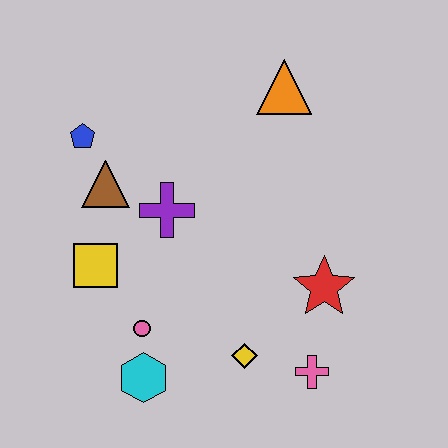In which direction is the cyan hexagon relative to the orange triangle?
The cyan hexagon is below the orange triangle.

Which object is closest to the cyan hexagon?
The pink circle is closest to the cyan hexagon.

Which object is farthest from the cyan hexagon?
The orange triangle is farthest from the cyan hexagon.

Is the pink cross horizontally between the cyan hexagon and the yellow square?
No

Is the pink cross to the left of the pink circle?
No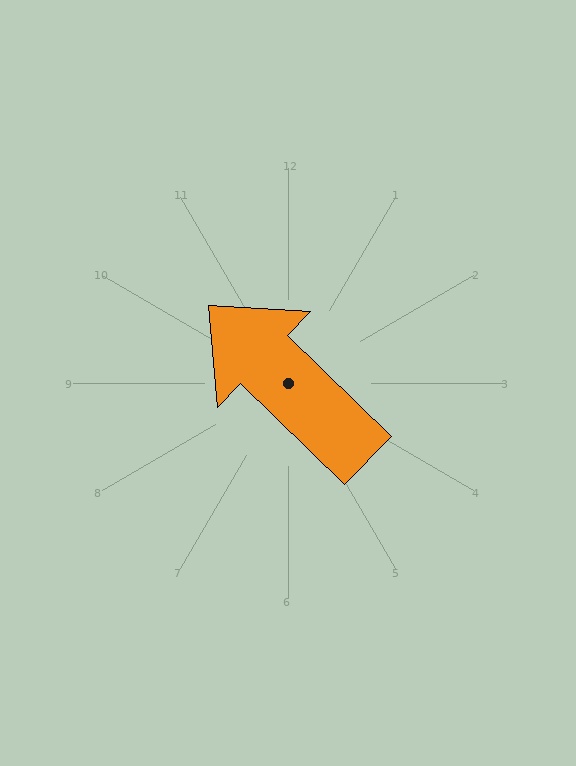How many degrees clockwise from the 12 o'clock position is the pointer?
Approximately 314 degrees.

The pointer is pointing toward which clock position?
Roughly 10 o'clock.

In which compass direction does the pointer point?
Northwest.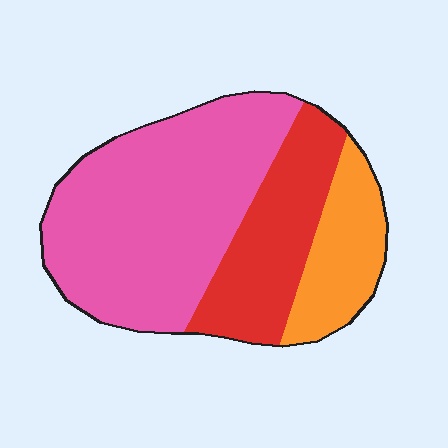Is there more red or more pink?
Pink.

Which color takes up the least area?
Orange, at roughly 20%.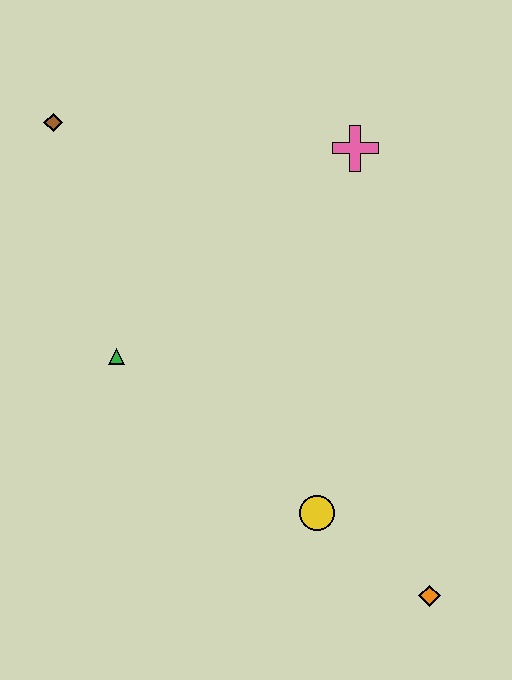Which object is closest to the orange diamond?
The yellow circle is closest to the orange diamond.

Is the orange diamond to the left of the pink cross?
No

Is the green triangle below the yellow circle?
No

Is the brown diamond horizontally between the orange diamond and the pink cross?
No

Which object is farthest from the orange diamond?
The brown diamond is farthest from the orange diamond.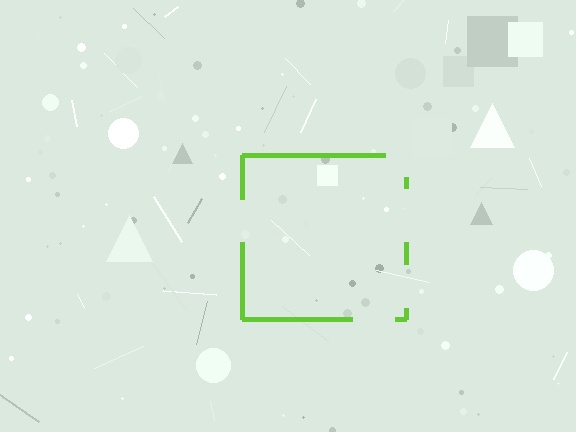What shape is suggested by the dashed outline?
The dashed outline suggests a square.